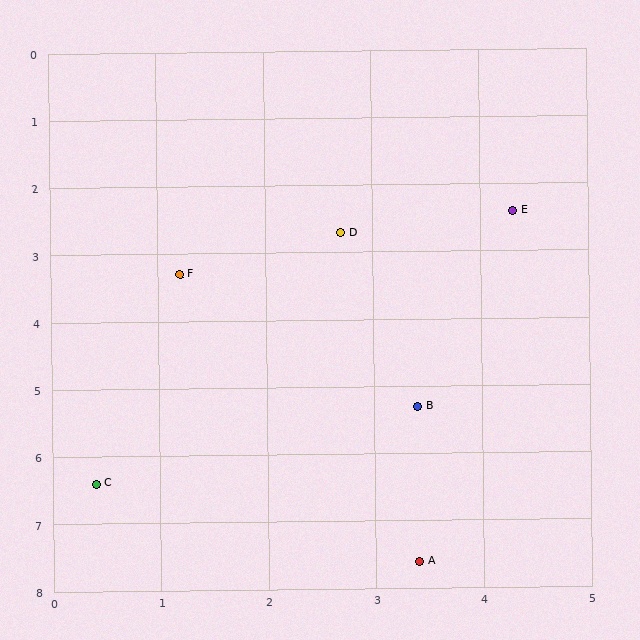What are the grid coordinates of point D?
Point D is at approximately (2.7, 2.7).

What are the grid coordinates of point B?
Point B is at approximately (3.4, 5.3).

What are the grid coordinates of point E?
Point E is at approximately (4.3, 2.4).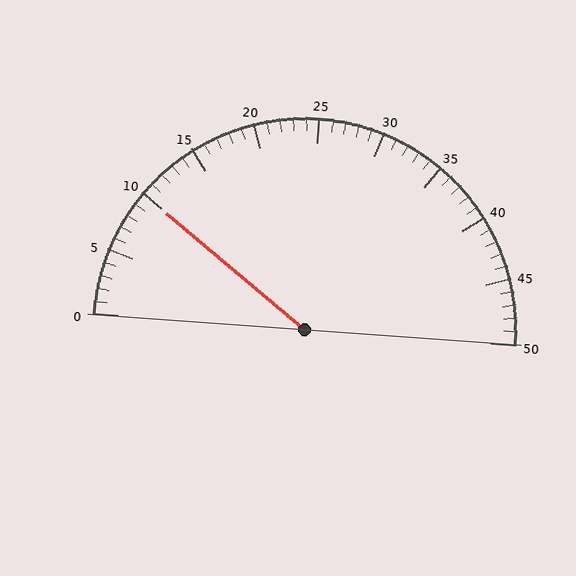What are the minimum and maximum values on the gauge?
The gauge ranges from 0 to 50.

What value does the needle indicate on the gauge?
The needle indicates approximately 10.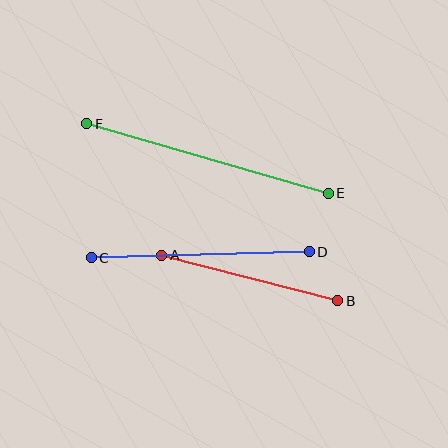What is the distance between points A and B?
The distance is approximately 182 pixels.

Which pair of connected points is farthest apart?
Points E and F are farthest apart.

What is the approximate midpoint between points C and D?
The midpoint is at approximately (200, 255) pixels.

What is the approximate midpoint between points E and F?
The midpoint is at approximately (207, 159) pixels.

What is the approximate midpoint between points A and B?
The midpoint is at approximately (250, 278) pixels.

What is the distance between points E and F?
The distance is approximately 251 pixels.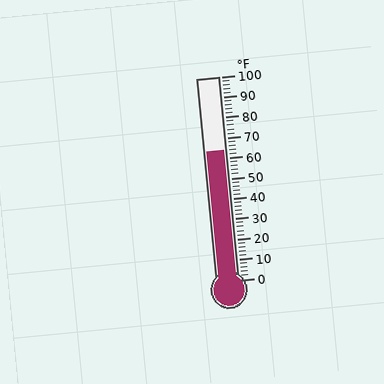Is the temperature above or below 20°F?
The temperature is above 20°F.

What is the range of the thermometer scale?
The thermometer scale ranges from 0°F to 100°F.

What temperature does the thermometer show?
The thermometer shows approximately 64°F.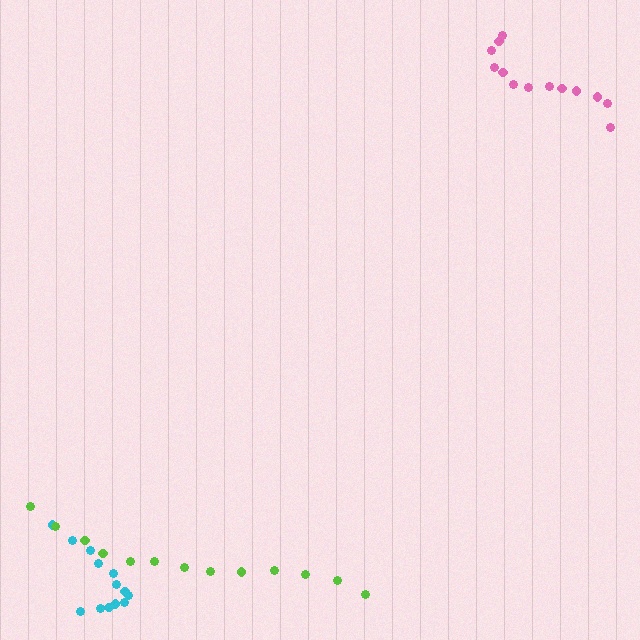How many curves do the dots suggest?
There are 3 distinct paths.